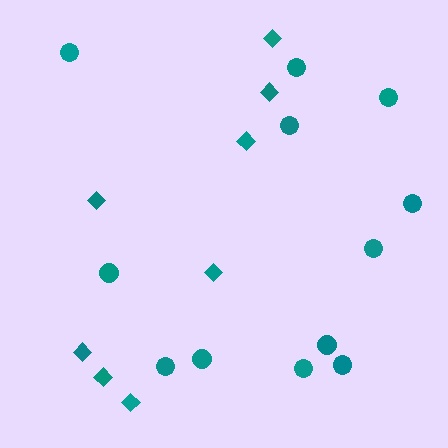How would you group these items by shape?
There are 2 groups: one group of circles (12) and one group of diamonds (8).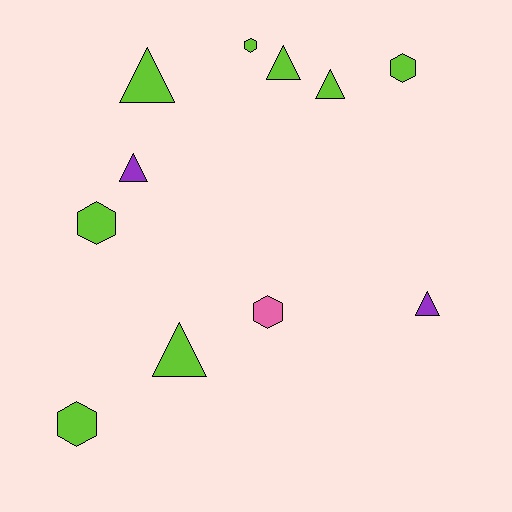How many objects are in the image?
There are 11 objects.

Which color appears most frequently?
Lime, with 8 objects.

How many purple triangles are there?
There are 2 purple triangles.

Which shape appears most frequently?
Triangle, with 6 objects.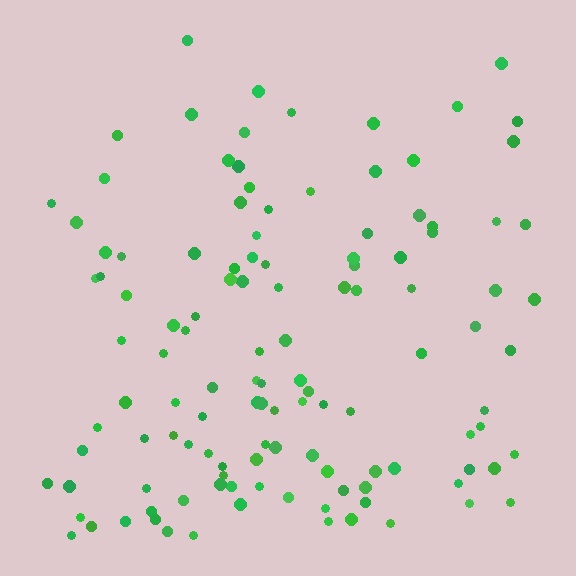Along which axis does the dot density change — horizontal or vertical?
Vertical.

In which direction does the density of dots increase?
From top to bottom, with the bottom side densest.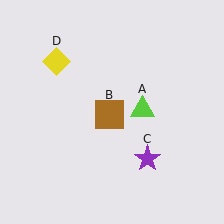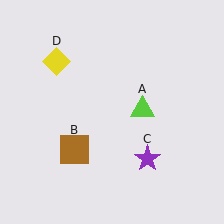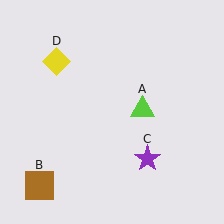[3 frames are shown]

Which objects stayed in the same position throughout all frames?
Lime triangle (object A) and purple star (object C) and yellow diamond (object D) remained stationary.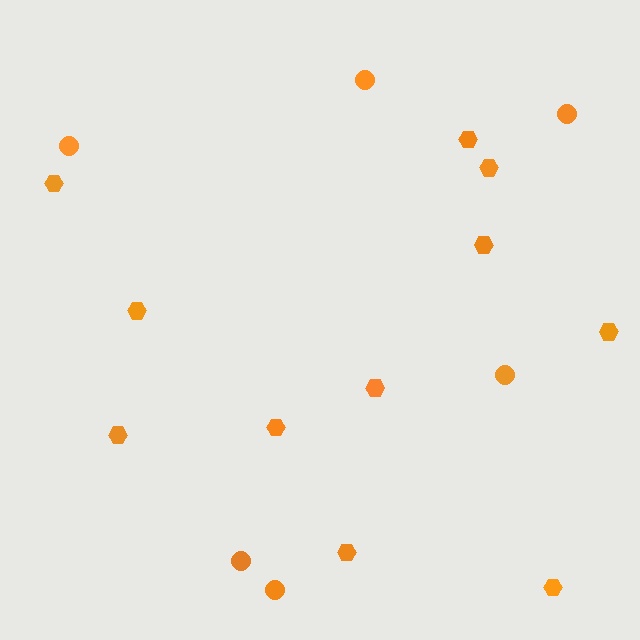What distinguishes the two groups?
There are 2 groups: one group of circles (6) and one group of hexagons (11).